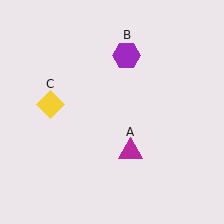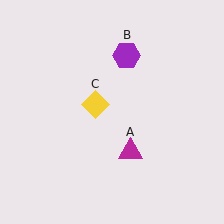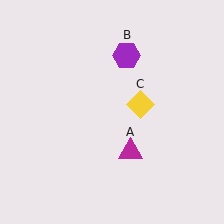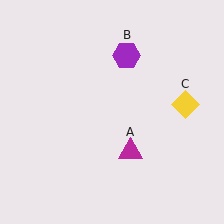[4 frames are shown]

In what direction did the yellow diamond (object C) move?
The yellow diamond (object C) moved right.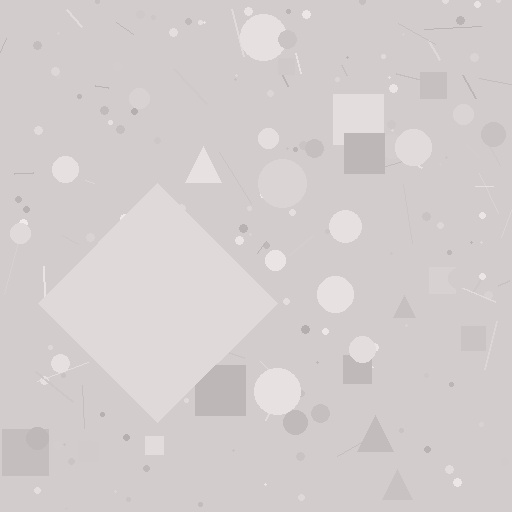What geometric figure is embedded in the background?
A diamond is embedded in the background.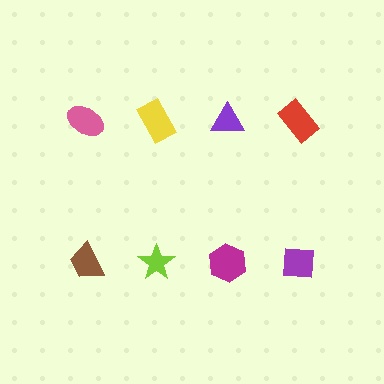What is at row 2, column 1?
A brown trapezoid.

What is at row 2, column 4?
A purple square.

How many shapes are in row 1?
4 shapes.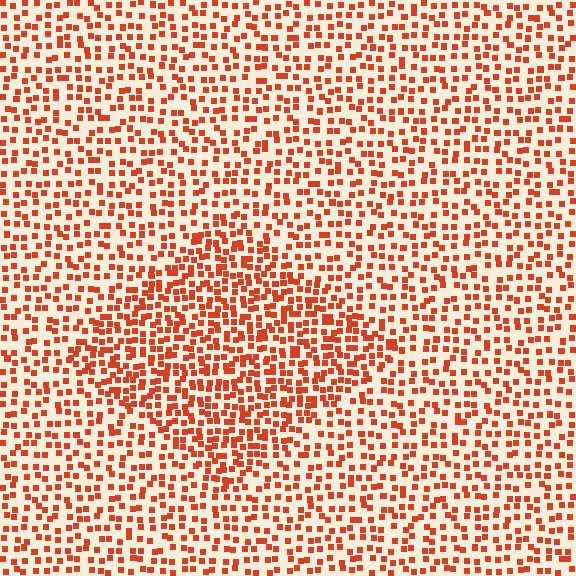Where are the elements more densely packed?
The elements are more densely packed inside the diamond boundary.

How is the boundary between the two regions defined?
The boundary is defined by a change in element density (approximately 1.6x ratio). All elements are the same color, size, and shape.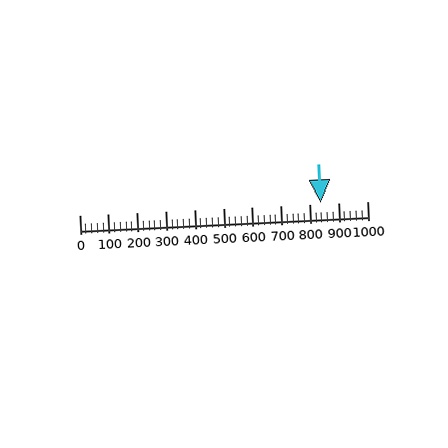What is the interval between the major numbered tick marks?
The major tick marks are spaced 100 units apart.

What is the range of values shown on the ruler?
The ruler shows values from 0 to 1000.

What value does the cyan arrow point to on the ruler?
The cyan arrow points to approximately 840.